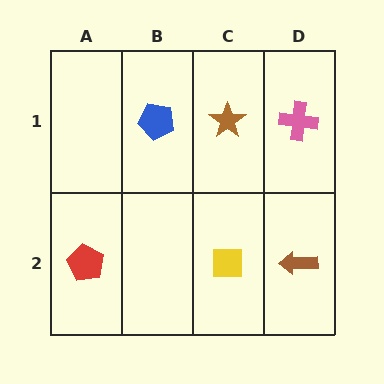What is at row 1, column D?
A pink cross.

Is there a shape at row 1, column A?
No, that cell is empty.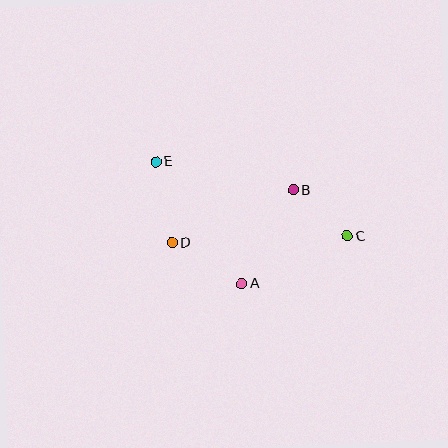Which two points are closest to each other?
Points B and C are closest to each other.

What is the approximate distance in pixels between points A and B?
The distance between A and B is approximately 106 pixels.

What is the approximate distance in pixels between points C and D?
The distance between C and D is approximately 175 pixels.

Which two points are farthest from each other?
Points C and E are farthest from each other.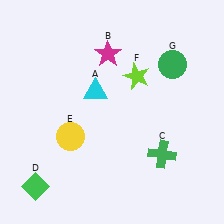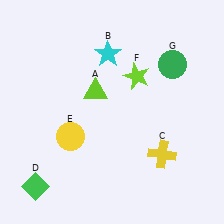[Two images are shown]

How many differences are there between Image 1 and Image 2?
There are 3 differences between the two images.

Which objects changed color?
A changed from cyan to lime. B changed from magenta to cyan. C changed from green to yellow.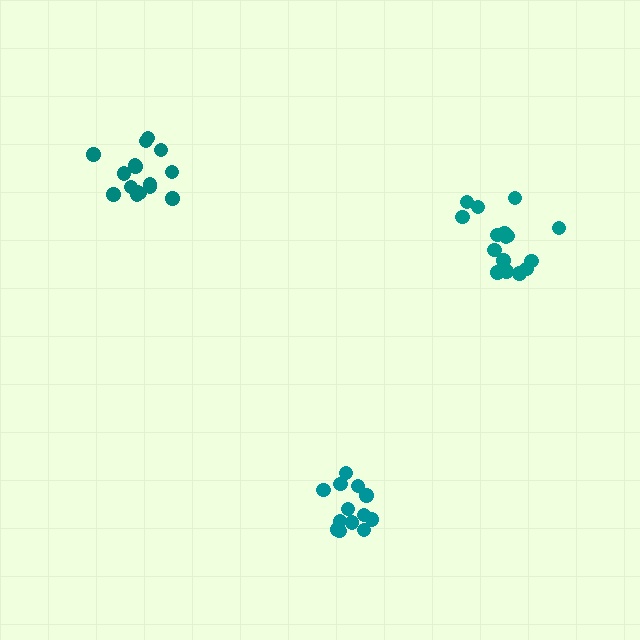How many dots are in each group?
Group 1: 16 dots, Group 2: 13 dots, Group 3: 16 dots (45 total).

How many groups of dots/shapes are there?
There are 3 groups.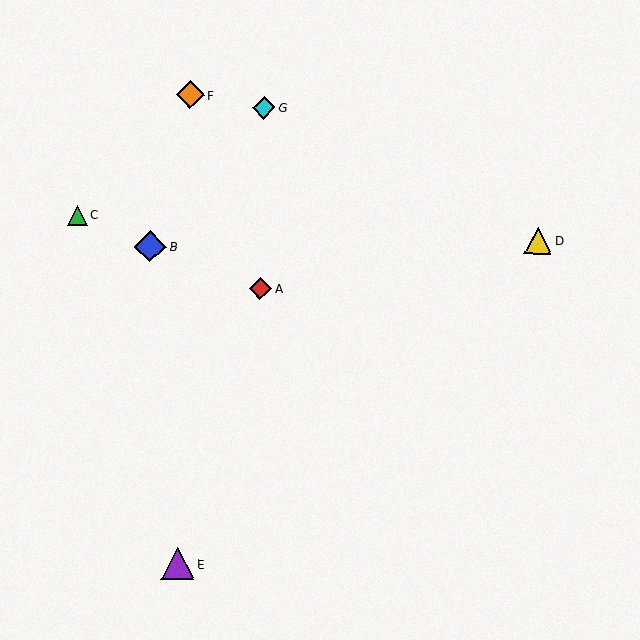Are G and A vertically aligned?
Yes, both are at x≈264.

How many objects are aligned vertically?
2 objects (A, G) are aligned vertically.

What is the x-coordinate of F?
Object F is at x≈190.